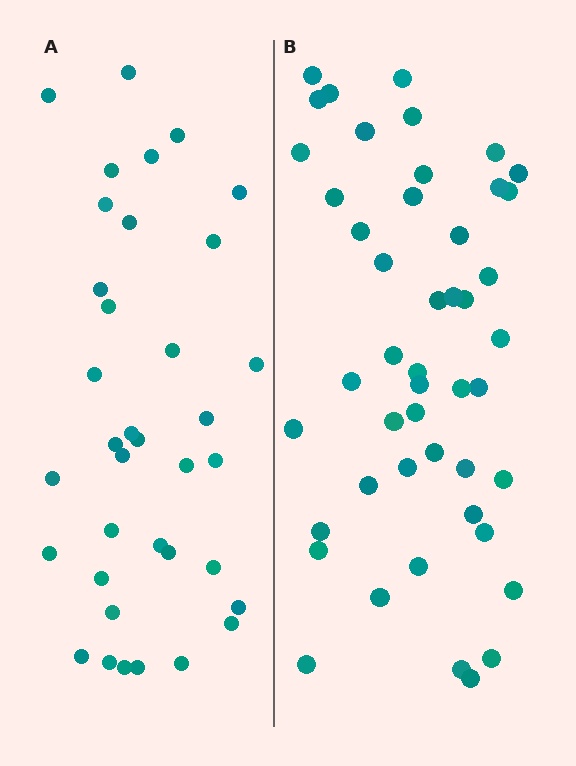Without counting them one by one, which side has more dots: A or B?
Region B (the right region) has more dots.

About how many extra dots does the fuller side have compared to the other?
Region B has roughly 12 or so more dots than region A.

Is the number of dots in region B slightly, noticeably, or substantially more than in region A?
Region B has noticeably more, but not dramatically so. The ratio is roughly 1.3 to 1.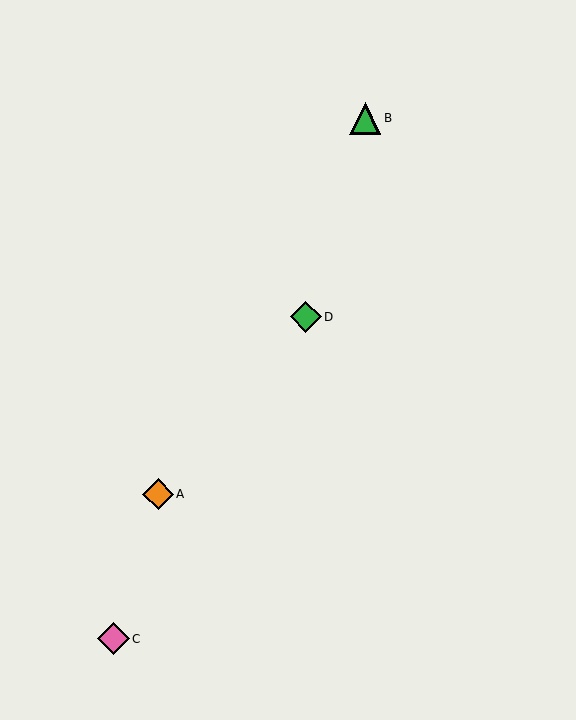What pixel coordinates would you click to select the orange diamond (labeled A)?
Click at (158, 494) to select the orange diamond A.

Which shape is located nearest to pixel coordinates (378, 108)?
The green triangle (labeled B) at (365, 118) is nearest to that location.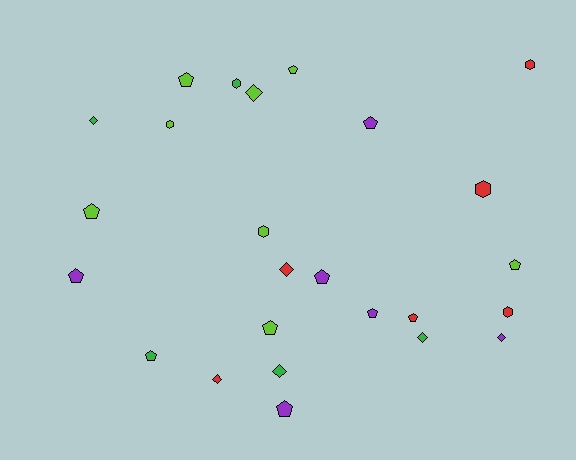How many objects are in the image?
There are 25 objects.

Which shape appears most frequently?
Pentagon, with 12 objects.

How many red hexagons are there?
There are 3 red hexagons.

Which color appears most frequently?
Lime, with 8 objects.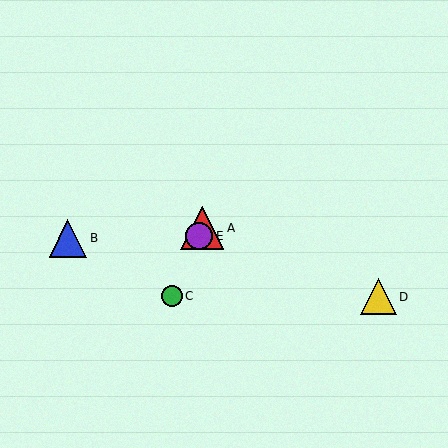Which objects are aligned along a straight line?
Objects A, C, E are aligned along a straight line.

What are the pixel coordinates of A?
Object A is at (202, 228).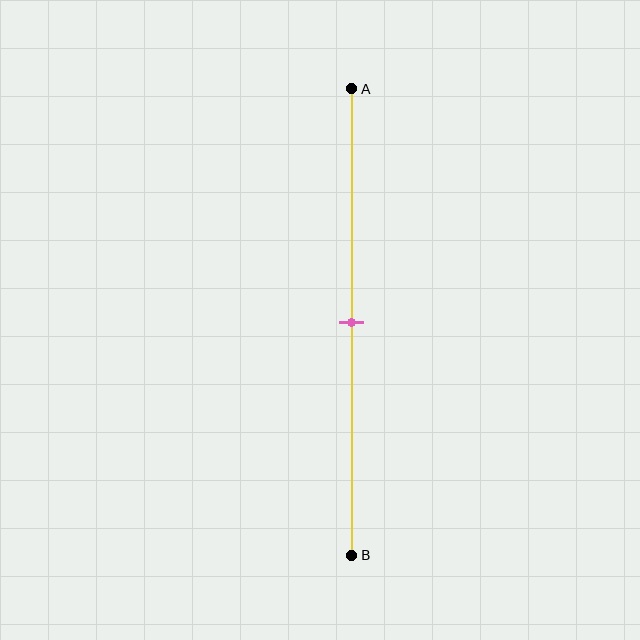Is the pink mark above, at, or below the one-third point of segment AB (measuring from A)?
The pink mark is below the one-third point of segment AB.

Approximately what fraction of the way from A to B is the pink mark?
The pink mark is approximately 50% of the way from A to B.